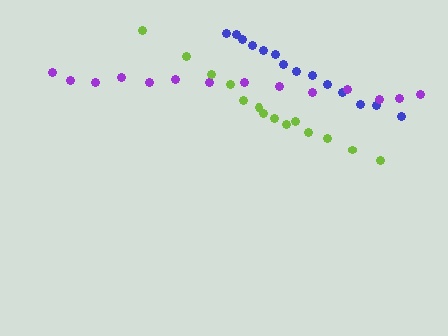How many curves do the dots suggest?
There are 3 distinct paths.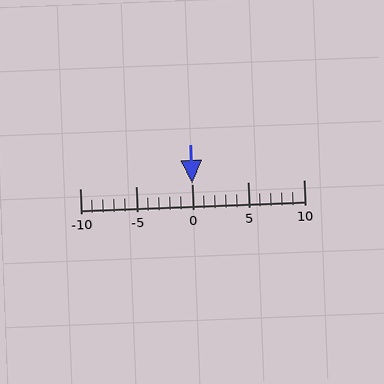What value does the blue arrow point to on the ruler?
The blue arrow points to approximately 0.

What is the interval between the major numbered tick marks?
The major tick marks are spaced 5 units apart.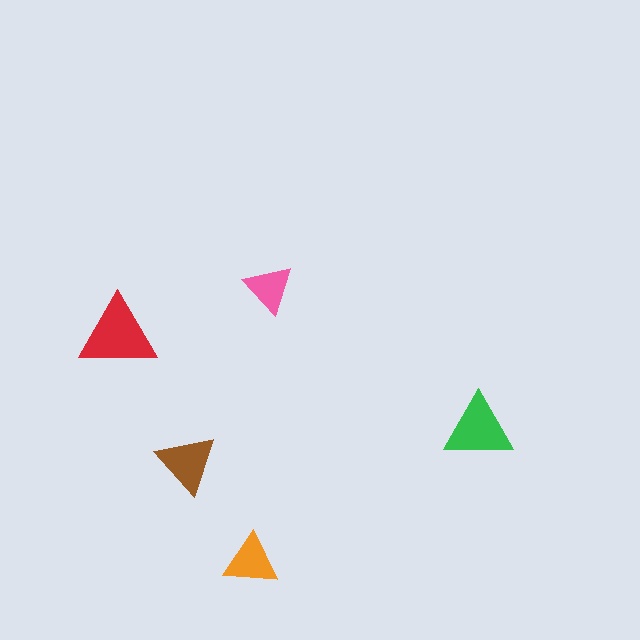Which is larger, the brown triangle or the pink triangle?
The brown one.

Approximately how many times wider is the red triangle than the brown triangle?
About 1.5 times wider.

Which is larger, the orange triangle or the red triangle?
The red one.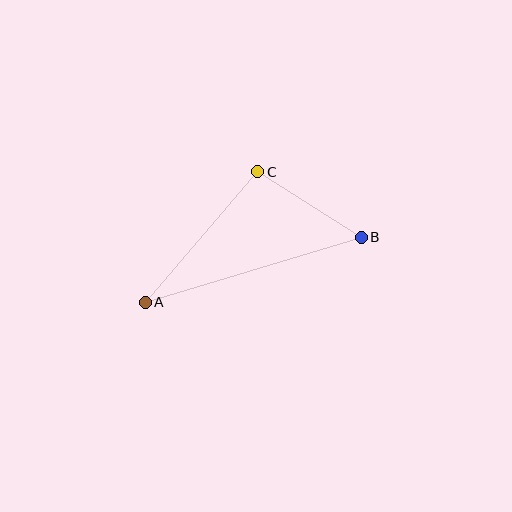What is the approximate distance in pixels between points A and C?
The distance between A and C is approximately 172 pixels.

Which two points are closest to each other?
Points B and C are closest to each other.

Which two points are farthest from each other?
Points A and B are farthest from each other.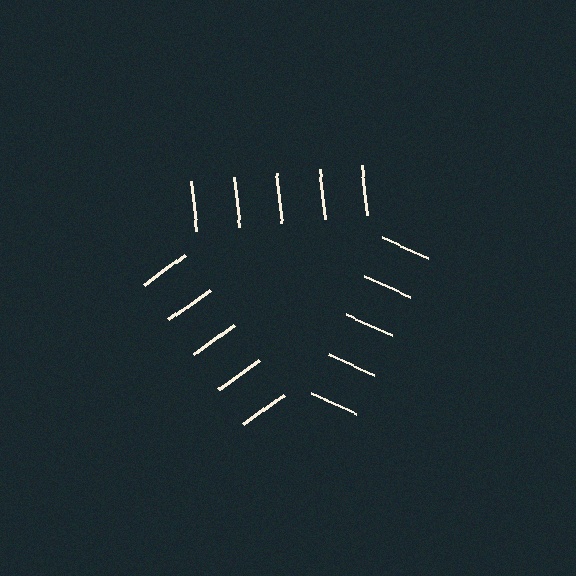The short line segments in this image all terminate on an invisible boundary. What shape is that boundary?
An illusory triangle — the line segments terminate on its edges but no continuous stroke is drawn.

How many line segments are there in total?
15 — 5 along each of the 3 edges.